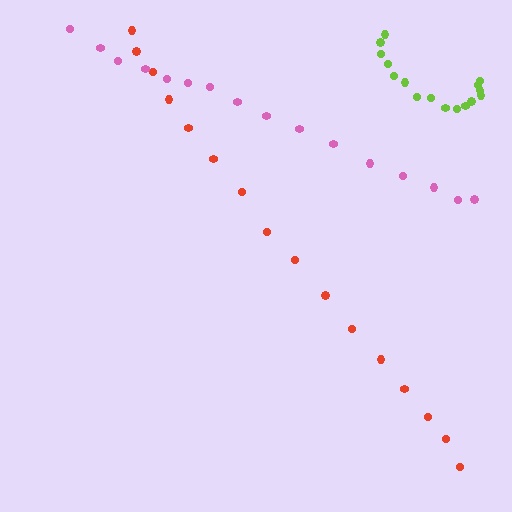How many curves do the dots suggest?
There are 3 distinct paths.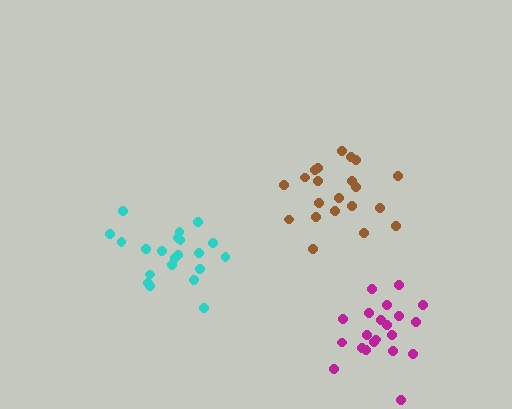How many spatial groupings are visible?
There are 3 spatial groupings.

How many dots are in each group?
Group 1: 21 dots, Group 2: 21 dots, Group 3: 21 dots (63 total).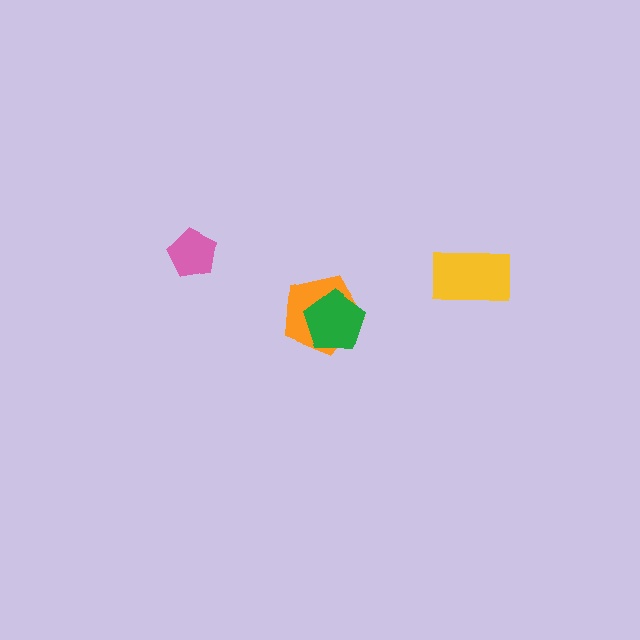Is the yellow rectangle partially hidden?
No, no other shape covers it.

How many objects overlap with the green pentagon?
1 object overlaps with the green pentagon.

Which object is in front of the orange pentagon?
The green pentagon is in front of the orange pentagon.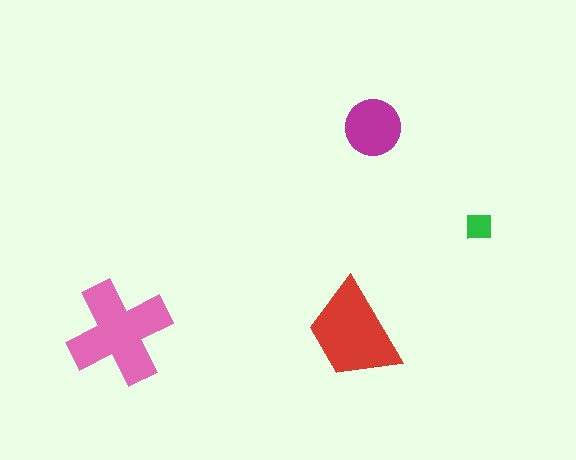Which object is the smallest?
The green square.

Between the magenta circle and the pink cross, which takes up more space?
The pink cross.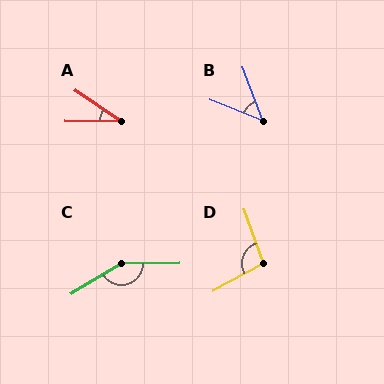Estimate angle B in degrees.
Approximately 48 degrees.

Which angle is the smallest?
A, at approximately 33 degrees.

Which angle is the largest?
C, at approximately 149 degrees.